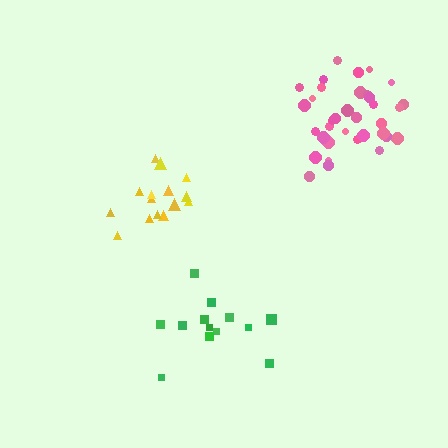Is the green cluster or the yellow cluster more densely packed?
Yellow.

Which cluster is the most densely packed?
Pink.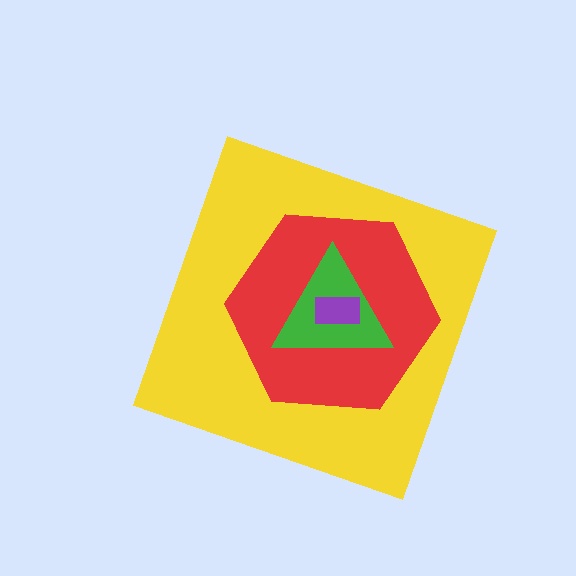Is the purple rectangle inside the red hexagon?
Yes.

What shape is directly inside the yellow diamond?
The red hexagon.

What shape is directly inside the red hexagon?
The green triangle.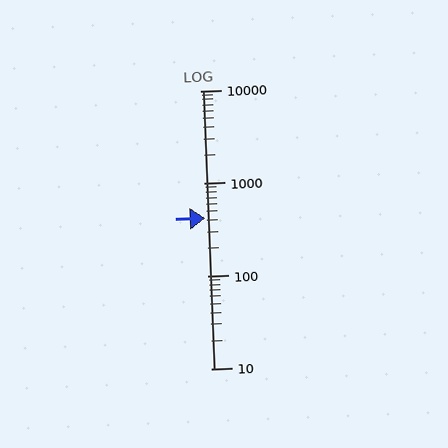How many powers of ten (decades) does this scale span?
The scale spans 3 decades, from 10 to 10000.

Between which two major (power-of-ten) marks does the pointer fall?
The pointer is between 100 and 1000.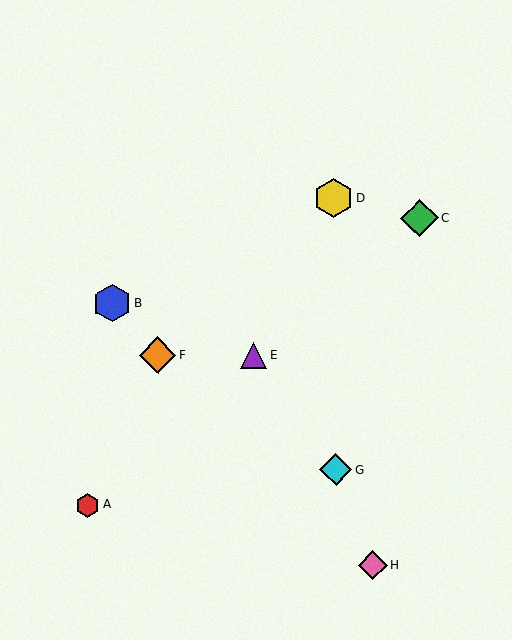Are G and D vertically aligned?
Yes, both are at x≈336.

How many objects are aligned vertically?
2 objects (D, G) are aligned vertically.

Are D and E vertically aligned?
No, D is at x≈334 and E is at x≈254.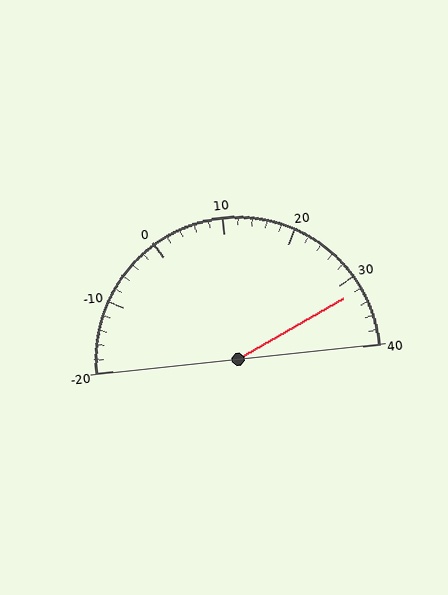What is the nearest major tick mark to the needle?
The nearest major tick mark is 30.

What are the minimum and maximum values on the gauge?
The gauge ranges from -20 to 40.